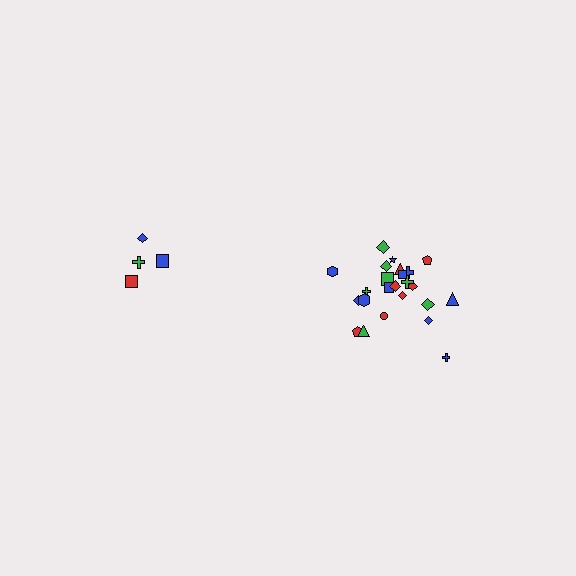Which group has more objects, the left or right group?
The right group.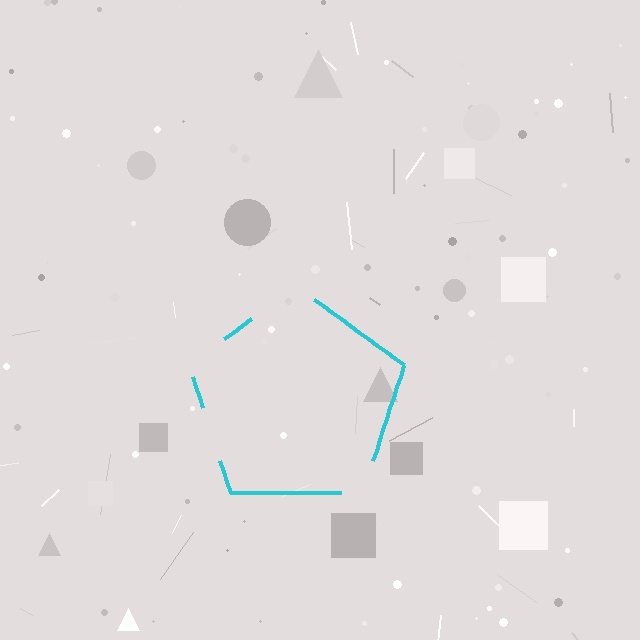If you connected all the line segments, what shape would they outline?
They would outline a pentagon.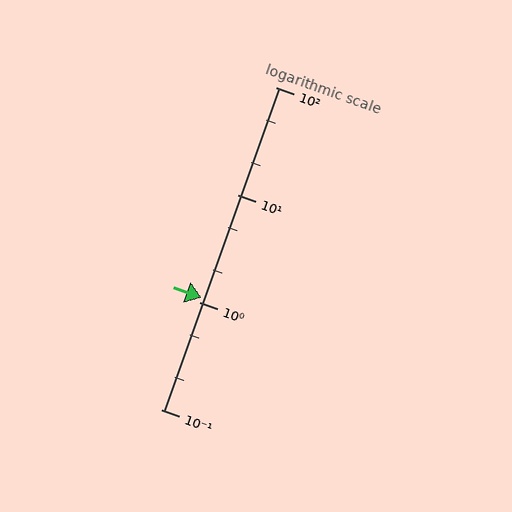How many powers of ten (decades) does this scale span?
The scale spans 3 decades, from 0.1 to 100.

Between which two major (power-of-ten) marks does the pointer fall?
The pointer is between 1 and 10.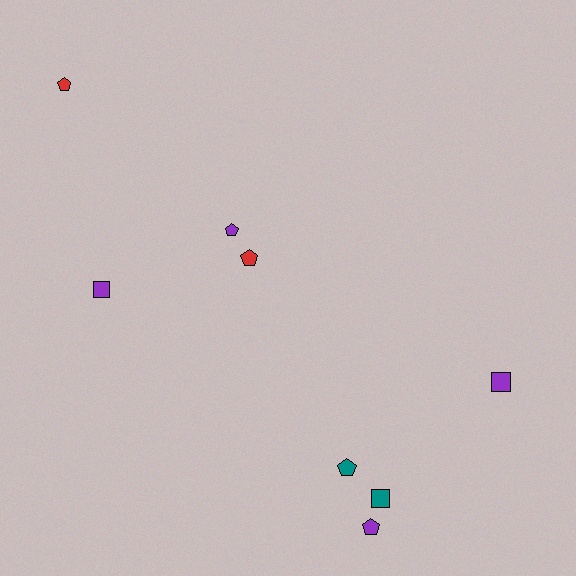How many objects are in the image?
There are 8 objects.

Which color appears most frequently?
Purple, with 4 objects.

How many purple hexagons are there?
There are no purple hexagons.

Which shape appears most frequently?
Pentagon, with 5 objects.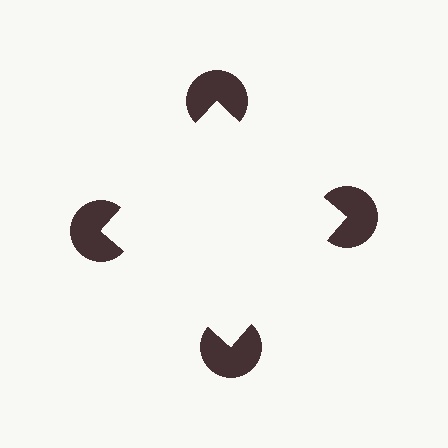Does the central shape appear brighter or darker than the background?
It typically appears slightly brighter than the background, even though no actual brightness change is drawn.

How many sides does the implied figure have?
4 sides.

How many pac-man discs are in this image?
There are 4 — one at each vertex of the illusory square.